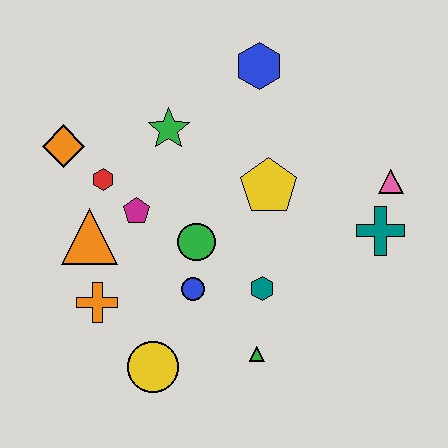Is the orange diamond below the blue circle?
No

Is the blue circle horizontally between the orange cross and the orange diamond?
No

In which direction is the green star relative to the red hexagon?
The green star is to the right of the red hexagon.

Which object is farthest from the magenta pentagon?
The pink triangle is farthest from the magenta pentagon.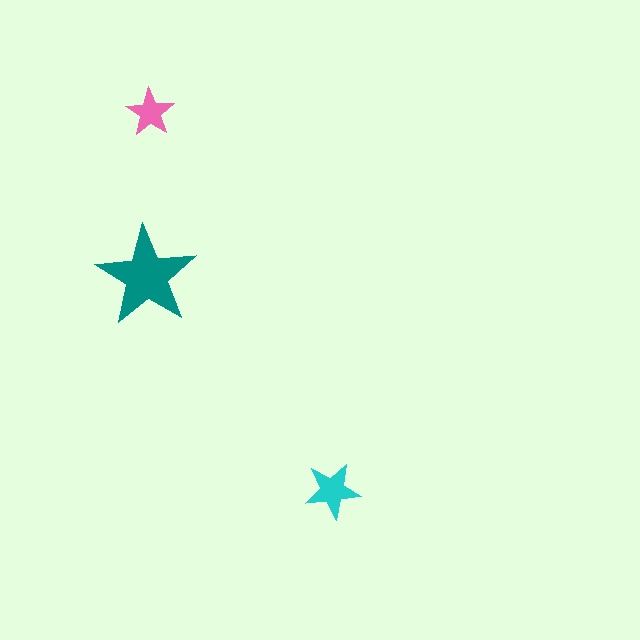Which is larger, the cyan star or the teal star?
The teal one.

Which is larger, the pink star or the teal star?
The teal one.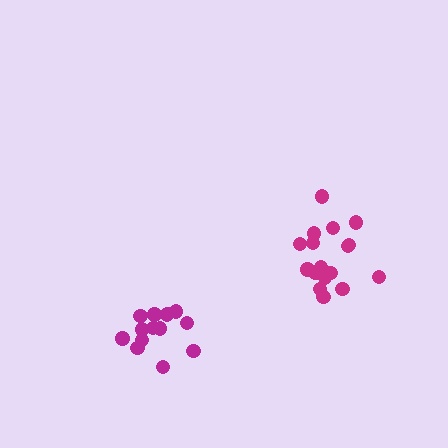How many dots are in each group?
Group 1: 17 dots, Group 2: 14 dots (31 total).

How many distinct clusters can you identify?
There are 2 distinct clusters.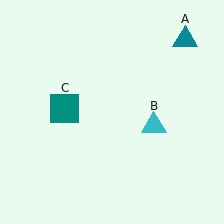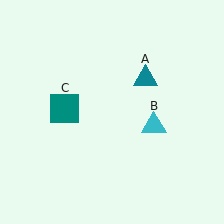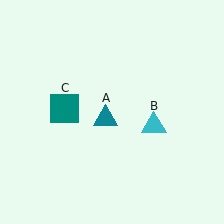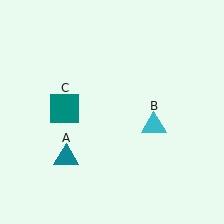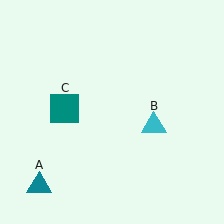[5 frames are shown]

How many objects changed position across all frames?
1 object changed position: teal triangle (object A).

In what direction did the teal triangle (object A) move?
The teal triangle (object A) moved down and to the left.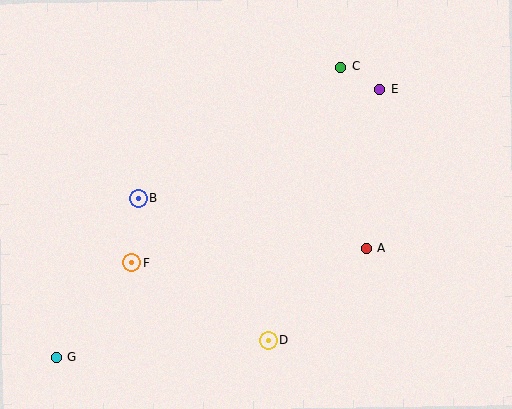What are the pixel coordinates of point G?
Point G is at (57, 357).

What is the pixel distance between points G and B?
The distance between G and B is 179 pixels.